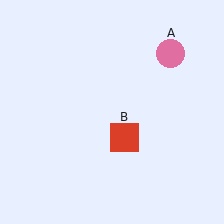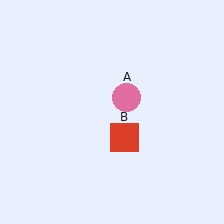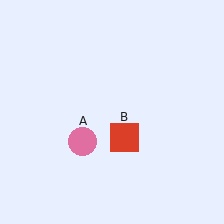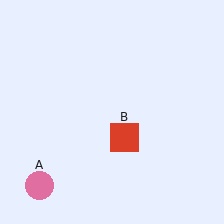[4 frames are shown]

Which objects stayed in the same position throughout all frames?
Red square (object B) remained stationary.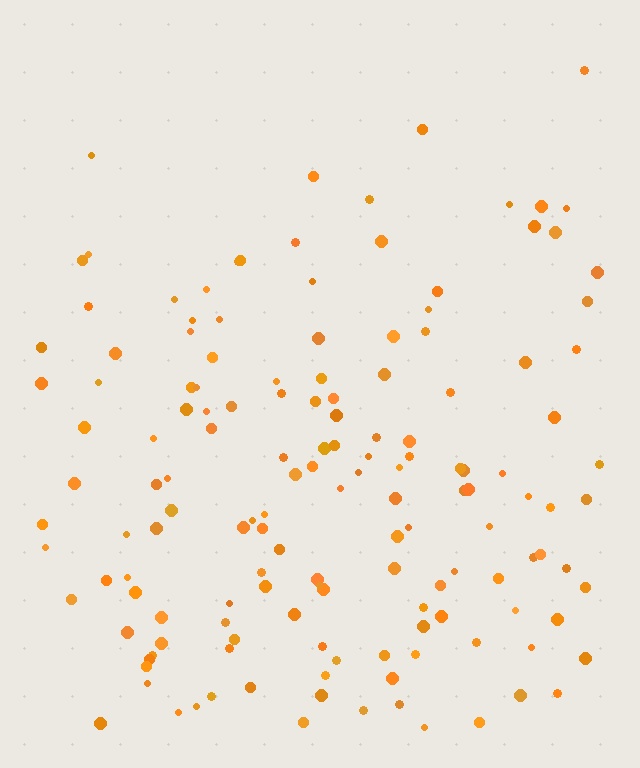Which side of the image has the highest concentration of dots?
The bottom.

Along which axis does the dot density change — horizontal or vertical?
Vertical.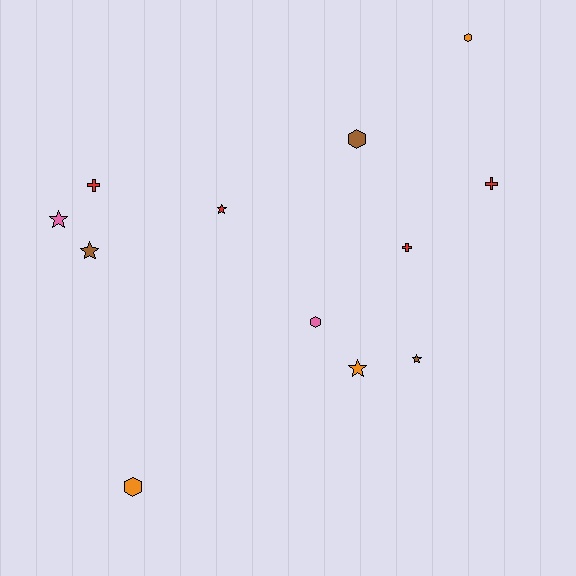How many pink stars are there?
There is 1 pink star.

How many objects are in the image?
There are 12 objects.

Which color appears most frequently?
Red, with 4 objects.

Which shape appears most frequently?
Star, with 5 objects.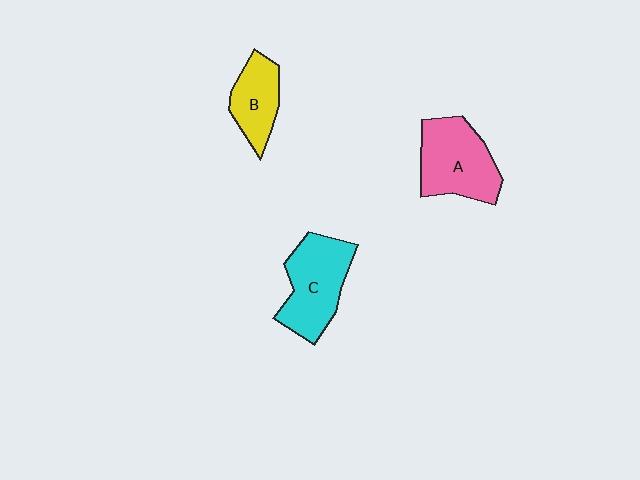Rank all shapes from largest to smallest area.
From largest to smallest: C (cyan), A (pink), B (yellow).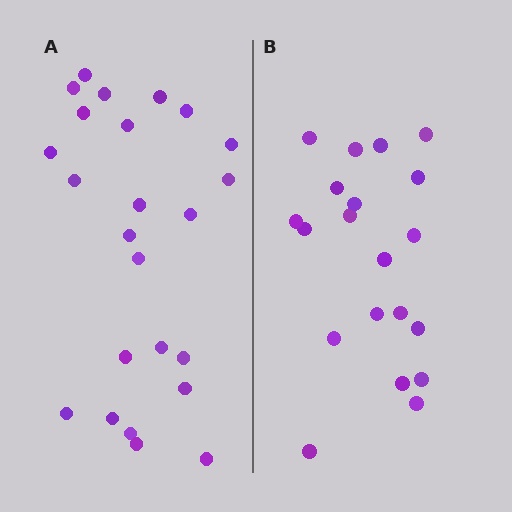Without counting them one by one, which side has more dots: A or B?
Region A (the left region) has more dots.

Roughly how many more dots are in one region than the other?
Region A has about 4 more dots than region B.